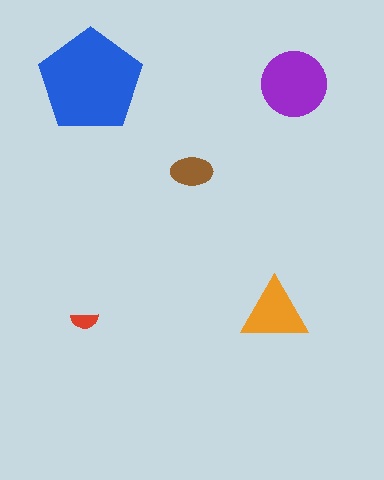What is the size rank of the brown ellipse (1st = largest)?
4th.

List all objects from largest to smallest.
The blue pentagon, the purple circle, the orange triangle, the brown ellipse, the red semicircle.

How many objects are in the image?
There are 5 objects in the image.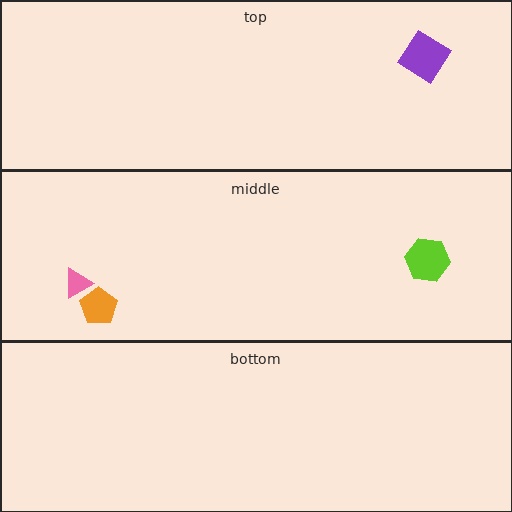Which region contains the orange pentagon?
The middle region.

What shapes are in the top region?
The purple diamond.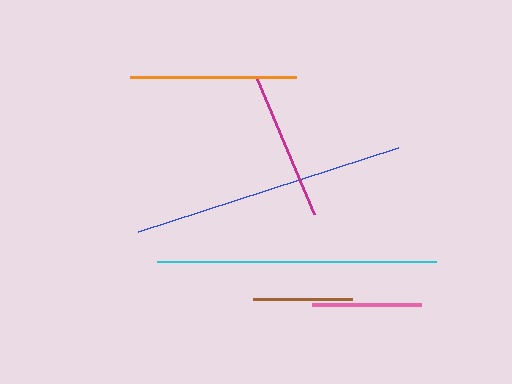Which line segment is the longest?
The cyan line is the longest at approximately 279 pixels.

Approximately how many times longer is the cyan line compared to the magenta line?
The cyan line is approximately 1.9 times the length of the magenta line.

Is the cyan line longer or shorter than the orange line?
The cyan line is longer than the orange line.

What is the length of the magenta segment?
The magenta segment is approximately 147 pixels long.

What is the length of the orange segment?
The orange segment is approximately 167 pixels long.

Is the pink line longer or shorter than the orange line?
The orange line is longer than the pink line.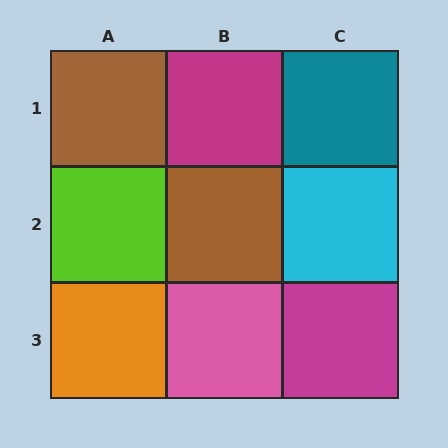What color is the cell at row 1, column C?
Teal.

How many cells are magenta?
2 cells are magenta.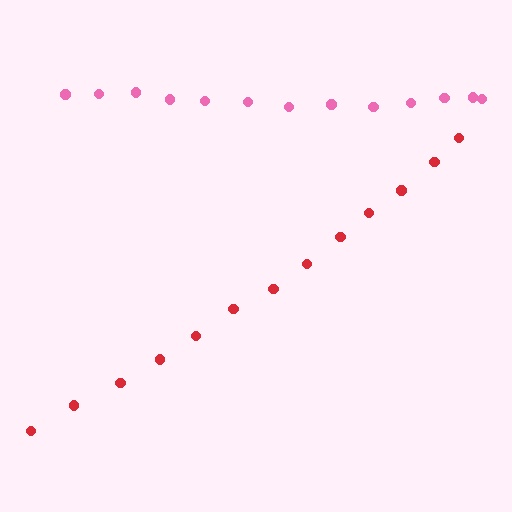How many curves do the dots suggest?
There are 2 distinct paths.